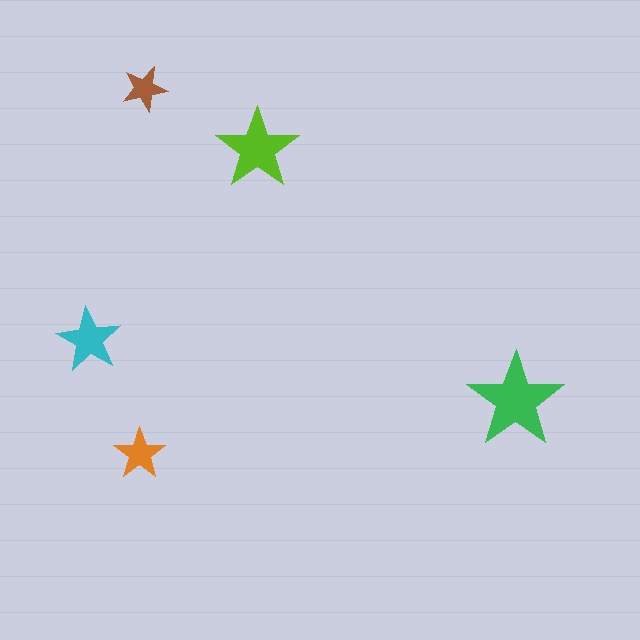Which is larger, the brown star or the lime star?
The lime one.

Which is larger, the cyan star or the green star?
The green one.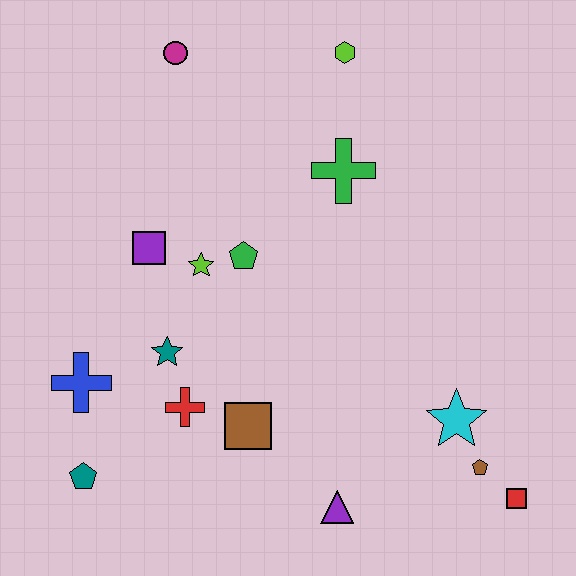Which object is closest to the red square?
The brown pentagon is closest to the red square.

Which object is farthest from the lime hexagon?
The teal pentagon is farthest from the lime hexagon.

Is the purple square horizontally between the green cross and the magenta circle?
No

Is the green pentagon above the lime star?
Yes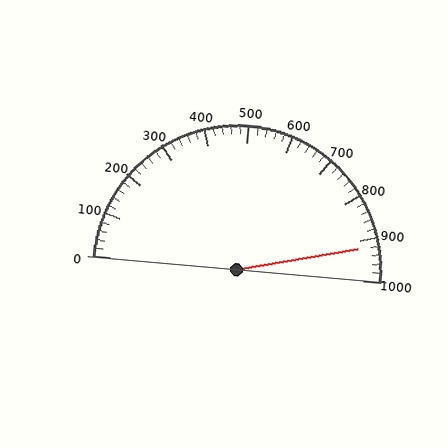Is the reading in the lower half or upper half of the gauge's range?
The reading is in the upper half of the range (0 to 1000).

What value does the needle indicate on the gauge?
The needle indicates approximately 920.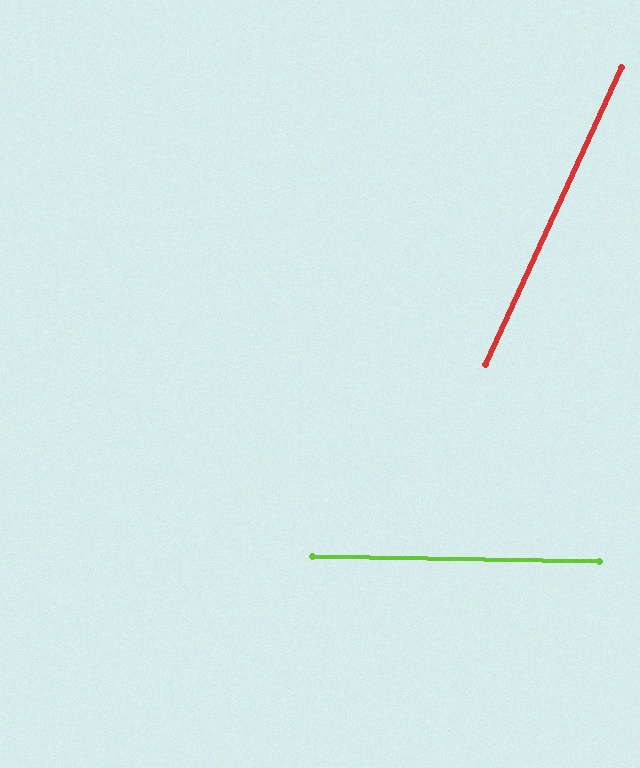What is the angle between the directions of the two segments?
Approximately 66 degrees.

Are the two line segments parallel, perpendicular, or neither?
Neither parallel nor perpendicular — they differ by about 66°.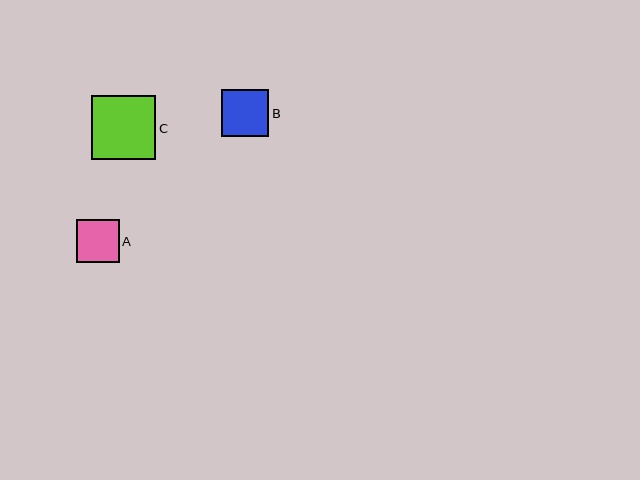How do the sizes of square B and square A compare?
Square B and square A are approximately the same size.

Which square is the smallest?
Square A is the smallest with a size of approximately 43 pixels.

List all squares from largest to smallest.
From largest to smallest: C, B, A.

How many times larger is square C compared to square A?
Square C is approximately 1.5 times the size of square A.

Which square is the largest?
Square C is the largest with a size of approximately 65 pixels.